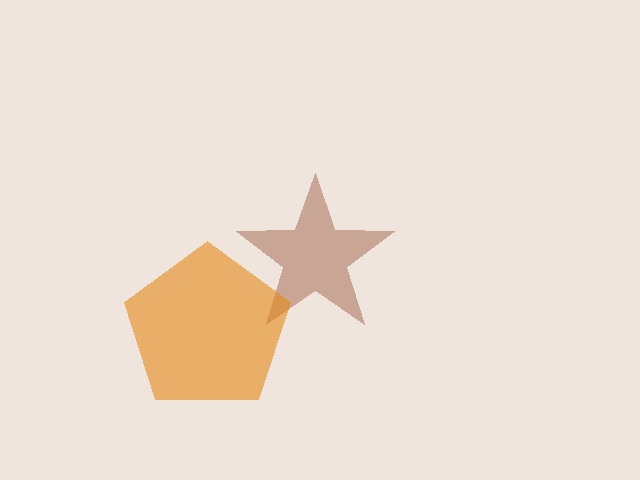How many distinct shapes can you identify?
There are 2 distinct shapes: a brown star, an orange pentagon.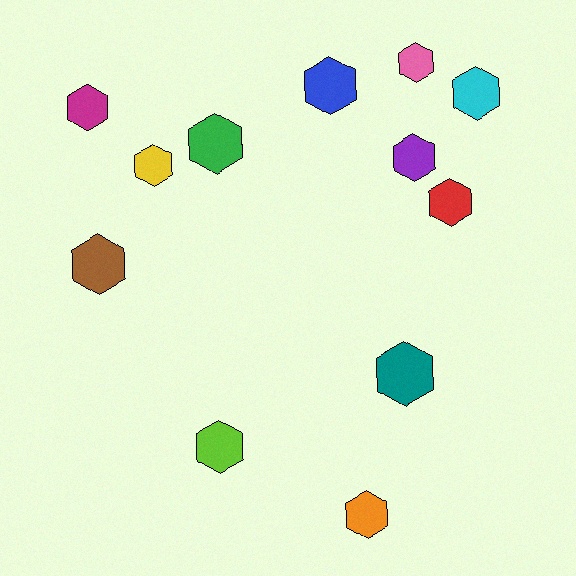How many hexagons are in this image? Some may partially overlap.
There are 12 hexagons.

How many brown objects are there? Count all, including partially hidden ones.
There is 1 brown object.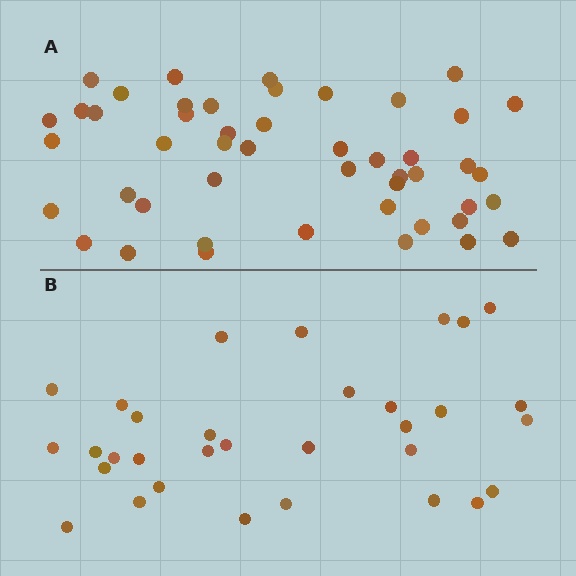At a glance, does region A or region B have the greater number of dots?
Region A (the top region) has more dots.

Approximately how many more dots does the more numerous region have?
Region A has approximately 15 more dots than region B.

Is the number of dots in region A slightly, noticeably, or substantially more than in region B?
Region A has substantially more. The ratio is roughly 1.5 to 1.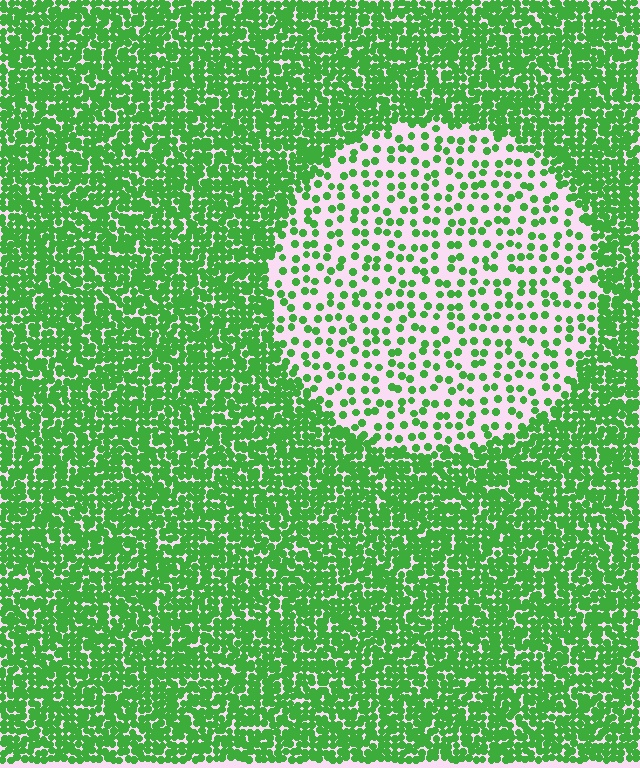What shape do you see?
I see a circle.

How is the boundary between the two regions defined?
The boundary is defined by a change in element density (approximately 3.0x ratio). All elements are the same color, size, and shape.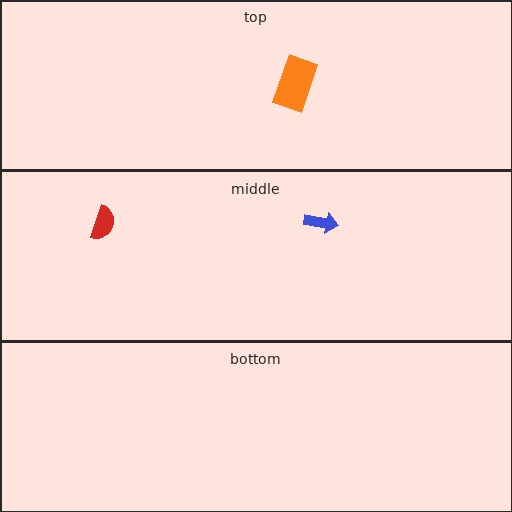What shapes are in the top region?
The orange rectangle.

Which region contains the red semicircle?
The middle region.